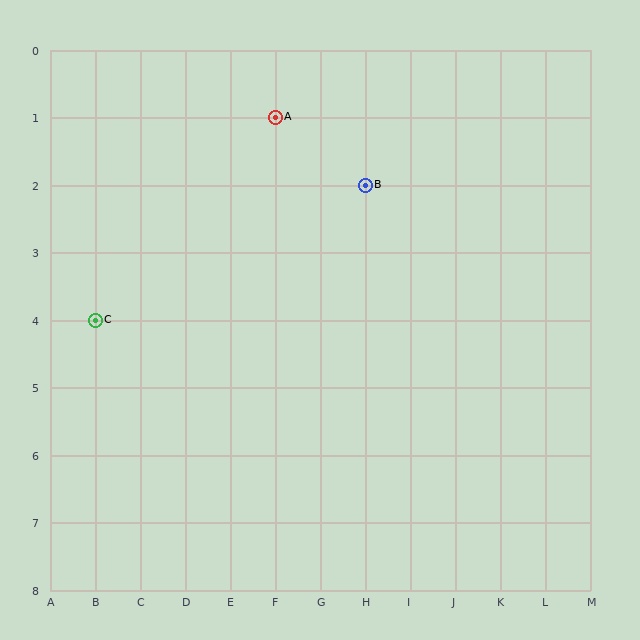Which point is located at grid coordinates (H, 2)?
Point B is at (H, 2).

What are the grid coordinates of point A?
Point A is at grid coordinates (F, 1).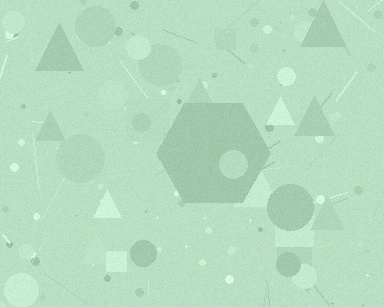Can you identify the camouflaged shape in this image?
The camouflaged shape is a hexagon.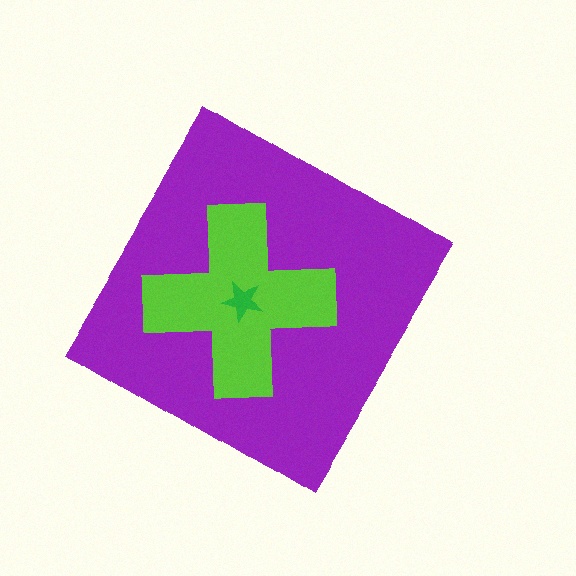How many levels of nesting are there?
3.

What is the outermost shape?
The purple diamond.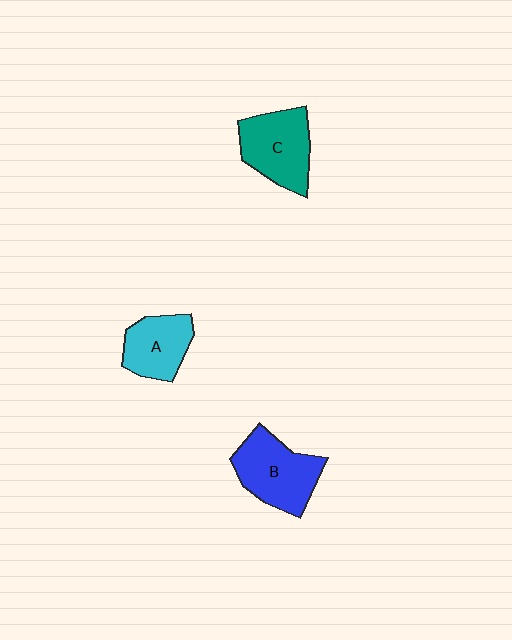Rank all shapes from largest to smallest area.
From largest to smallest: B (blue), C (teal), A (cyan).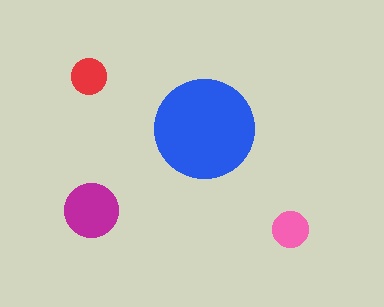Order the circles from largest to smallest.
the blue one, the magenta one, the pink one, the red one.